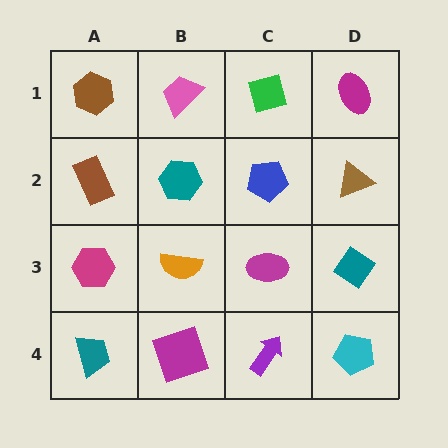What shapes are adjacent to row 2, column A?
A brown hexagon (row 1, column A), a magenta hexagon (row 3, column A), a teal hexagon (row 2, column B).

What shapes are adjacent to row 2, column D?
A magenta ellipse (row 1, column D), a teal diamond (row 3, column D), a blue pentagon (row 2, column C).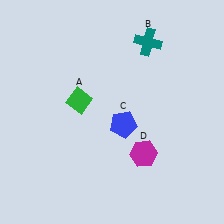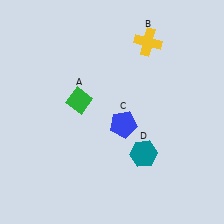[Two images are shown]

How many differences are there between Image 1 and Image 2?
There are 2 differences between the two images.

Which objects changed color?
B changed from teal to yellow. D changed from magenta to teal.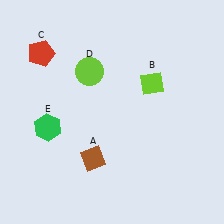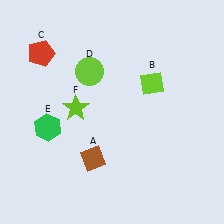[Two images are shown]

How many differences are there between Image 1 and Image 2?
There is 1 difference between the two images.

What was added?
A lime star (F) was added in Image 2.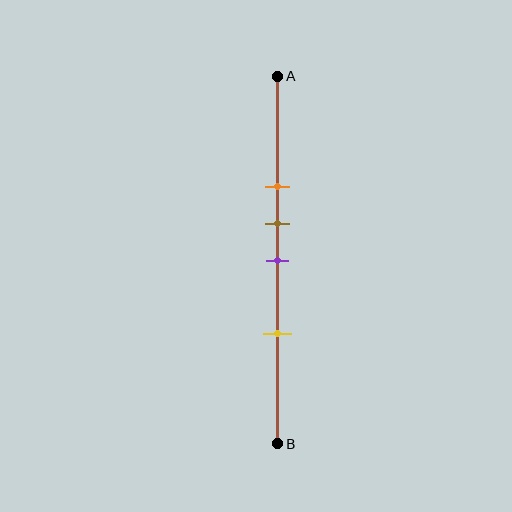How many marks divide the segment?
There are 4 marks dividing the segment.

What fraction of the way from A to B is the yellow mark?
The yellow mark is approximately 70% (0.7) of the way from A to B.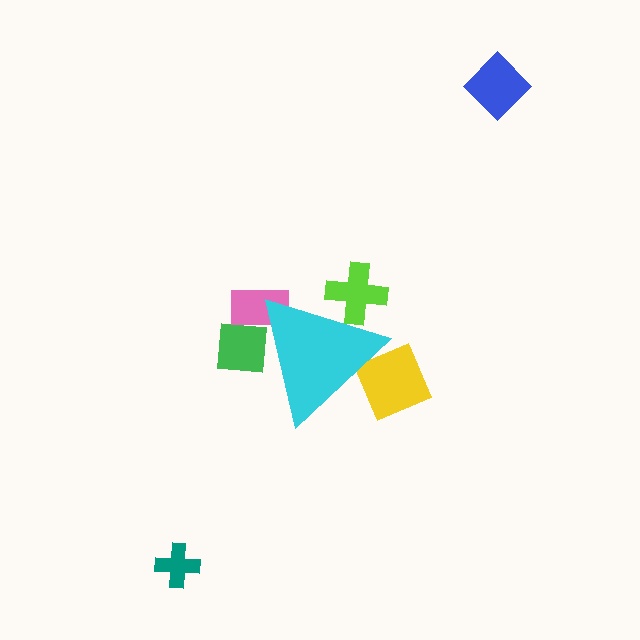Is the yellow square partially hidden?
Yes, the yellow square is partially hidden behind the cyan triangle.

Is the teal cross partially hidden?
No, the teal cross is fully visible.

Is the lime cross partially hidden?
Yes, the lime cross is partially hidden behind the cyan triangle.